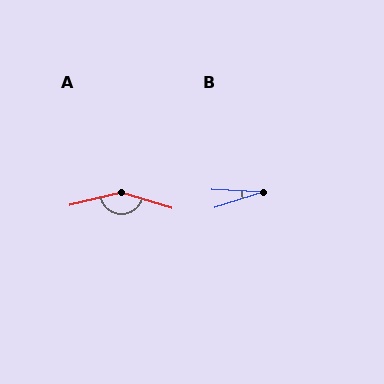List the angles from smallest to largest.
B (20°), A (149°).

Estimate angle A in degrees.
Approximately 149 degrees.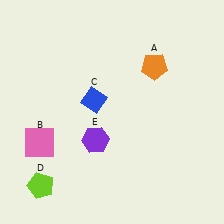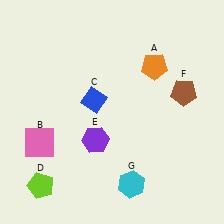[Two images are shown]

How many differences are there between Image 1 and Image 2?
There are 2 differences between the two images.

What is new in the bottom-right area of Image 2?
A cyan hexagon (G) was added in the bottom-right area of Image 2.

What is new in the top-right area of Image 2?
A brown pentagon (F) was added in the top-right area of Image 2.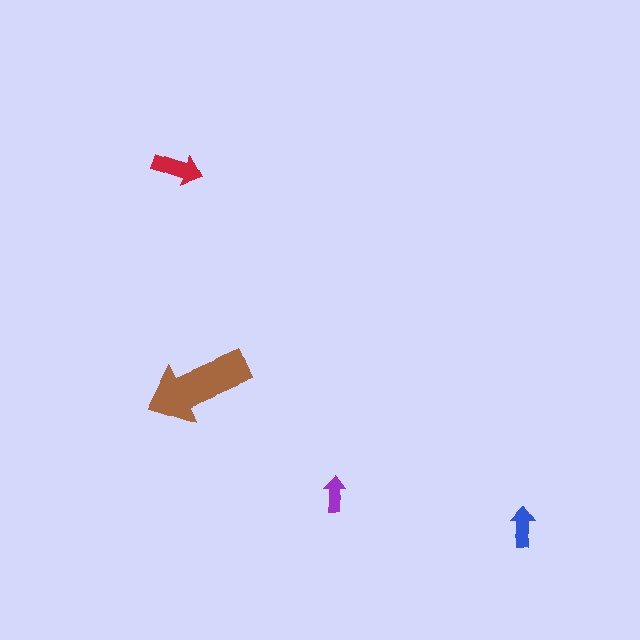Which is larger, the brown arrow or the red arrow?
The brown one.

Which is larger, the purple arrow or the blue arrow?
The blue one.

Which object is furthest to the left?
The red arrow is leftmost.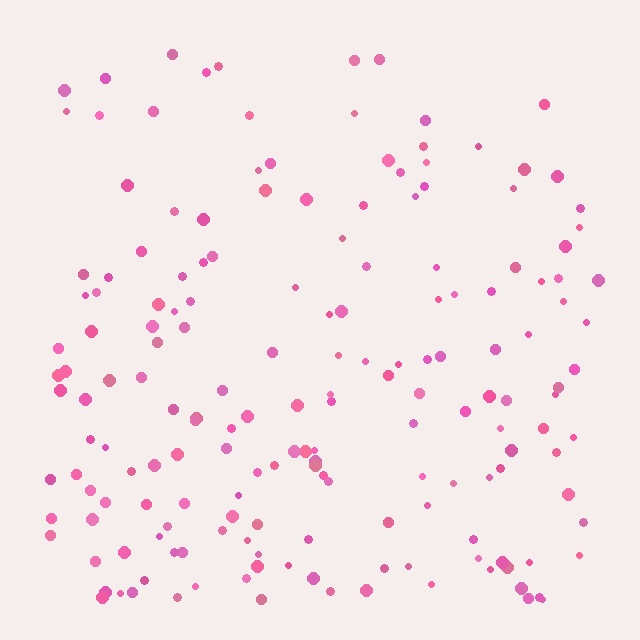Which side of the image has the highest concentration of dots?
The bottom.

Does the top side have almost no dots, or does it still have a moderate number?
Still a moderate number, just noticeably fewer than the bottom.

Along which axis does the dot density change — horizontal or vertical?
Vertical.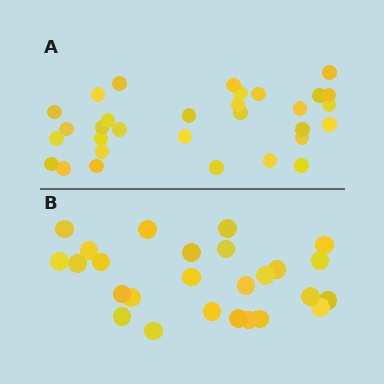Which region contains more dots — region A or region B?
Region A (the top region) has more dots.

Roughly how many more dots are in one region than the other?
Region A has about 5 more dots than region B.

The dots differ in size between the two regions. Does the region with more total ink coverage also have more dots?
No. Region B has more total ink coverage because its dots are larger, but region A actually contains more individual dots. Total area can be misleading — the number of items is what matters here.